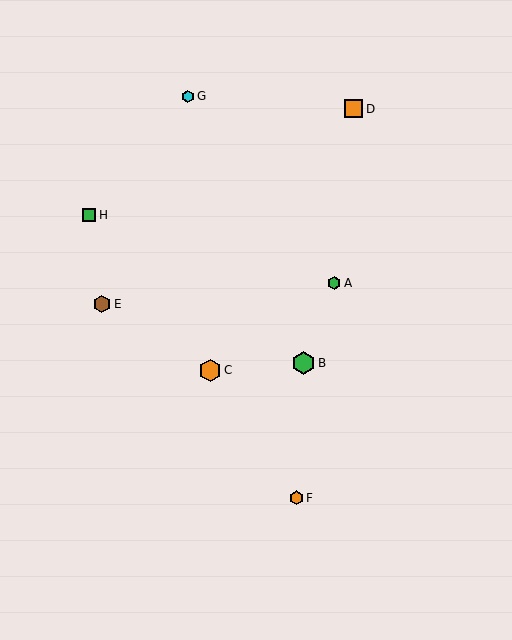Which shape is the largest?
The green hexagon (labeled B) is the largest.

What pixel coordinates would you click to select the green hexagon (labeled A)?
Click at (334, 283) to select the green hexagon A.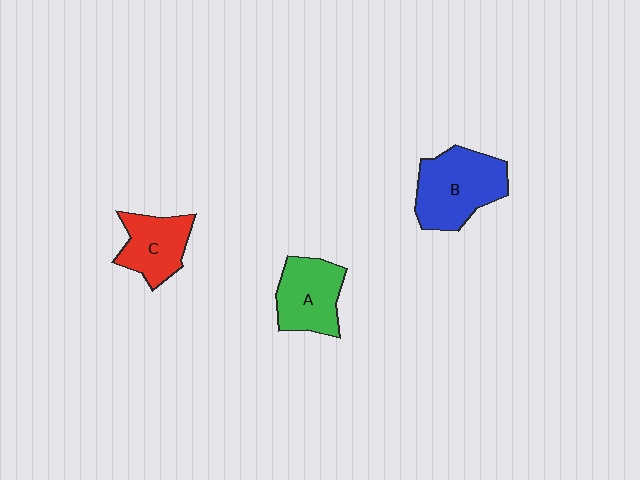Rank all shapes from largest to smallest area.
From largest to smallest: B (blue), A (green), C (red).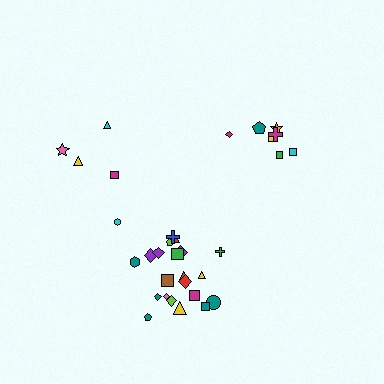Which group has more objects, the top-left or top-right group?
The top-right group.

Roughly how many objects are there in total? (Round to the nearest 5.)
Roughly 35 objects in total.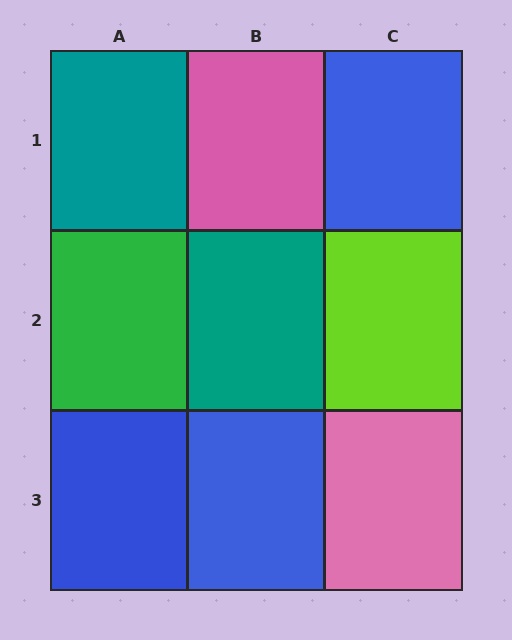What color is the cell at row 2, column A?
Green.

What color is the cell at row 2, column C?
Lime.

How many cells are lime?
1 cell is lime.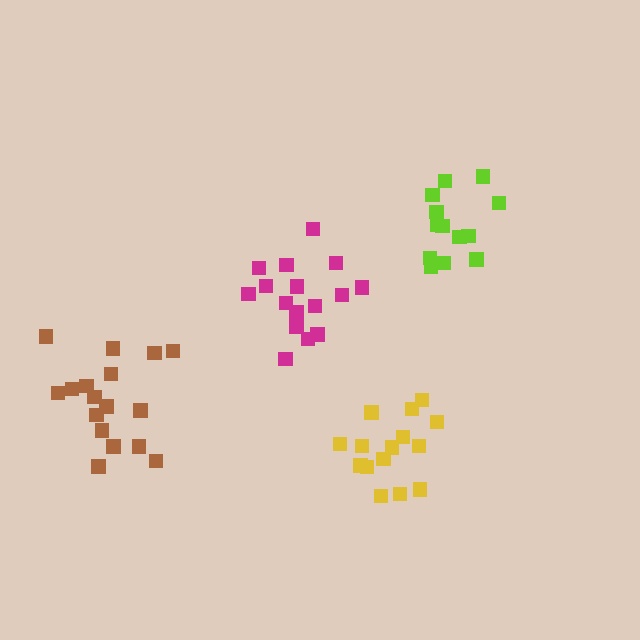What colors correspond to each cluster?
The clusters are colored: brown, magenta, yellow, lime.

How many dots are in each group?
Group 1: 17 dots, Group 2: 17 dots, Group 3: 15 dots, Group 4: 13 dots (62 total).